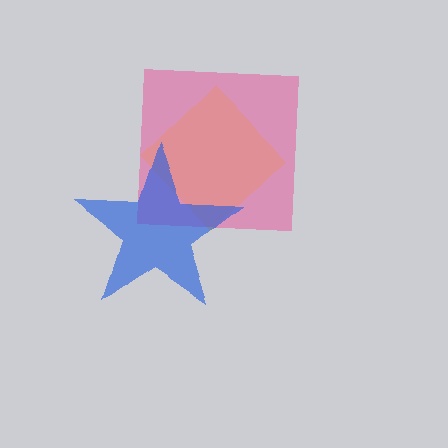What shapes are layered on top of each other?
The layered shapes are: a yellow diamond, a pink square, a blue star.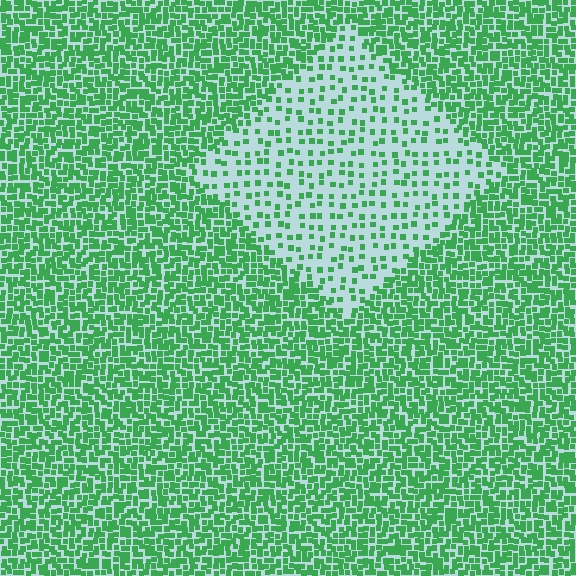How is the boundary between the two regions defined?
The boundary is defined by a change in element density (approximately 2.8x ratio). All elements are the same color, size, and shape.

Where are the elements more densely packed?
The elements are more densely packed outside the diamond boundary.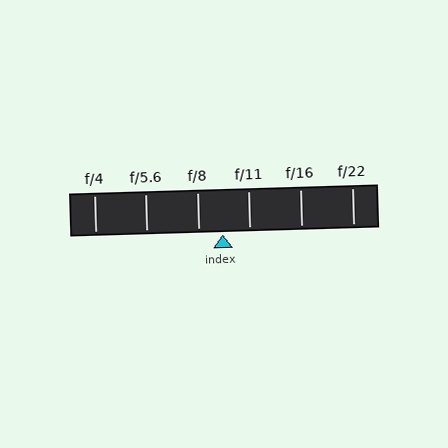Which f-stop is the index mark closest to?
The index mark is closest to f/8.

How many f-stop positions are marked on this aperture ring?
There are 6 f-stop positions marked.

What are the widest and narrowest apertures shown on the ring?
The widest aperture shown is f/4 and the narrowest is f/22.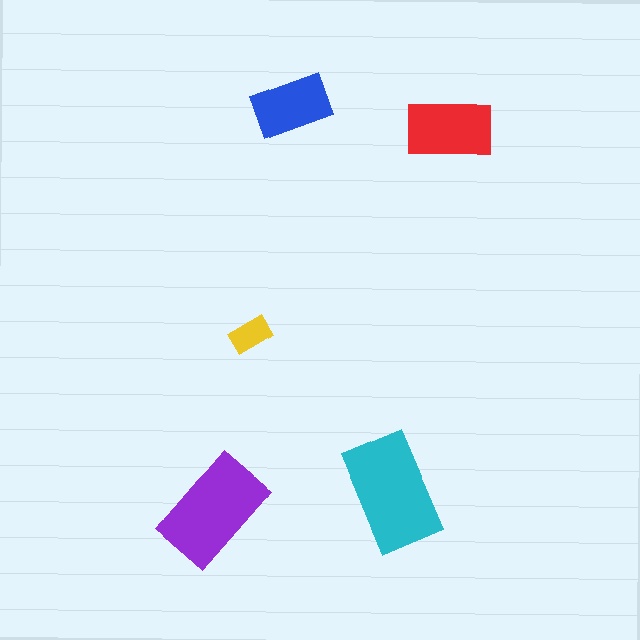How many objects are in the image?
There are 5 objects in the image.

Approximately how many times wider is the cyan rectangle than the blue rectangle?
About 1.5 times wider.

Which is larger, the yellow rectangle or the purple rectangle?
The purple one.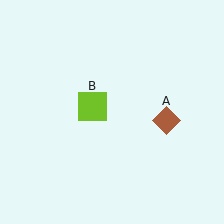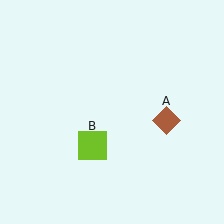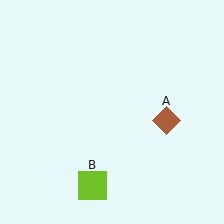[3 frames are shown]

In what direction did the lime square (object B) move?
The lime square (object B) moved down.